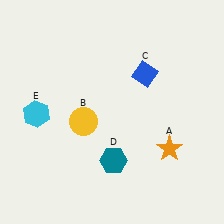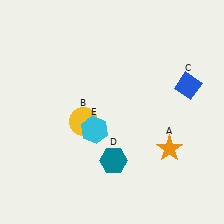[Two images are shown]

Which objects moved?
The objects that moved are: the blue diamond (C), the cyan hexagon (E).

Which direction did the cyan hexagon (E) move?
The cyan hexagon (E) moved right.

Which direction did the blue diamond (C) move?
The blue diamond (C) moved right.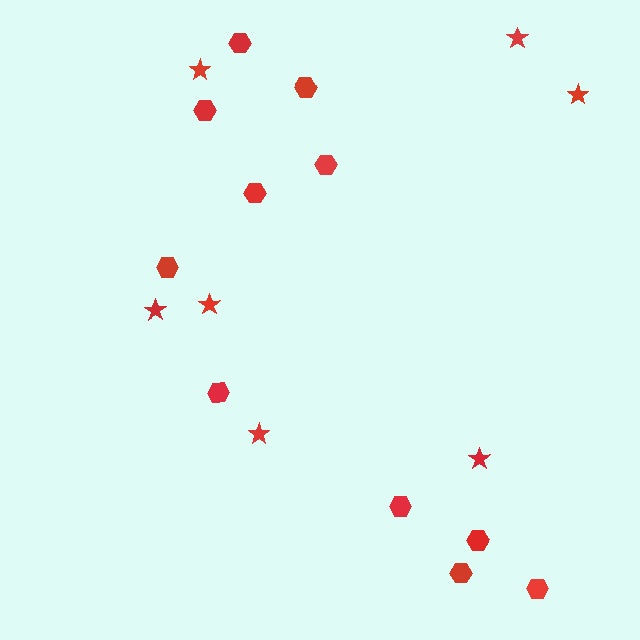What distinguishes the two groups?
There are 2 groups: one group of hexagons (11) and one group of stars (7).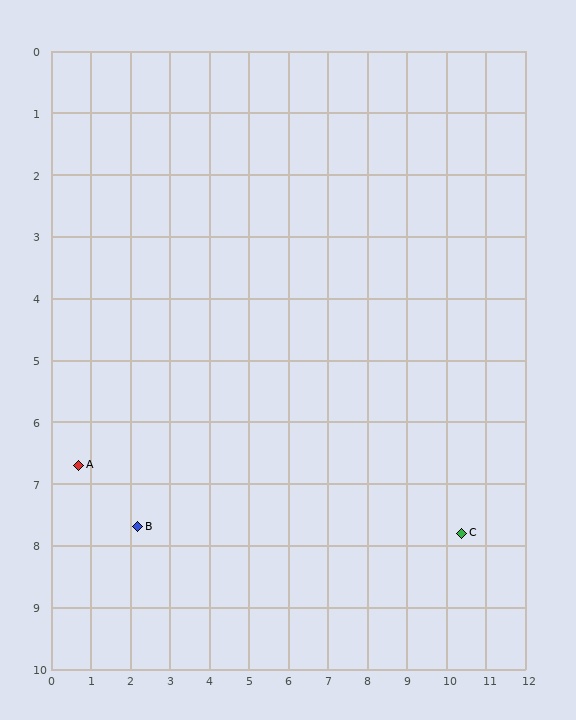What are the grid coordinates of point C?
Point C is at approximately (10.4, 7.8).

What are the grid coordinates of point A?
Point A is at approximately (0.7, 6.7).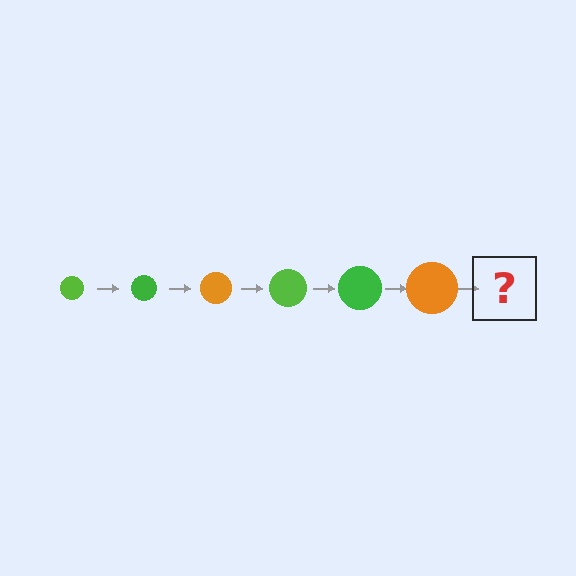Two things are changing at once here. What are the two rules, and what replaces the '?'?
The two rules are that the circle grows larger each step and the color cycles through lime, green, and orange. The '?' should be a lime circle, larger than the previous one.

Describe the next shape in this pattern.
It should be a lime circle, larger than the previous one.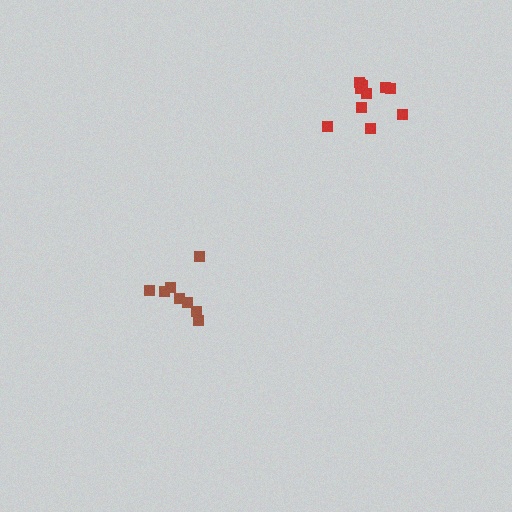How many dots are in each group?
Group 1: 11 dots, Group 2: 8 dots (19 total).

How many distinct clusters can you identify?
There are 2 distinct clusters.